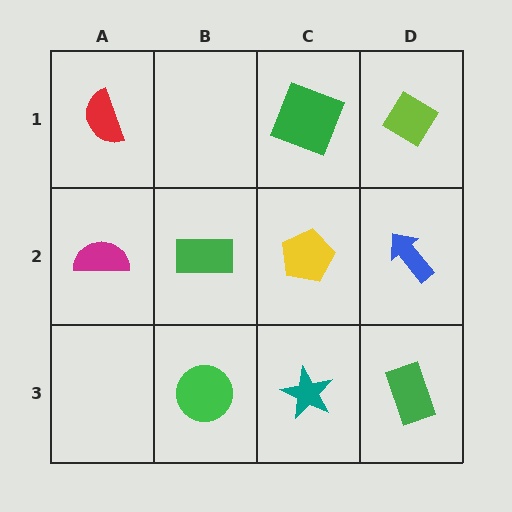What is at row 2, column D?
A blue arrow.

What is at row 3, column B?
A green circle.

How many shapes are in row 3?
3 shapes.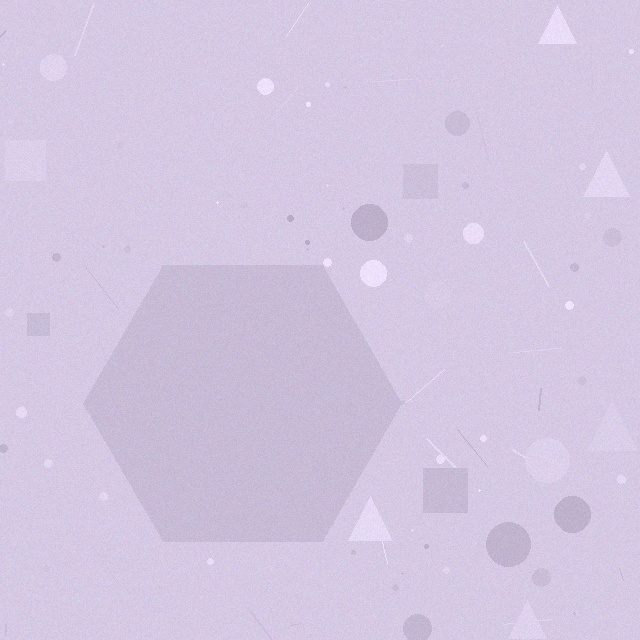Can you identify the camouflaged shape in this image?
The camouflaged shape is a hexagon.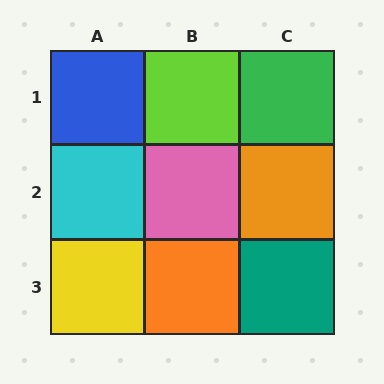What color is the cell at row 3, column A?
Yellow.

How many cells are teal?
1 cell is teal.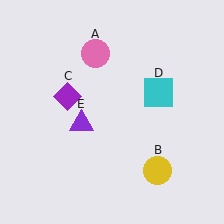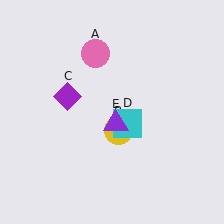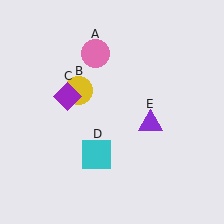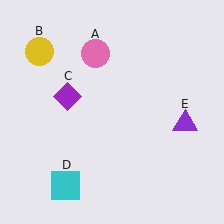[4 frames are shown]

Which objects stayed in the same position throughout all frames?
Pink circle (object A) and purple diamond (object C) remained stationary.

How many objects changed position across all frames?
3 objects changed position: yellow circle (object B), cyan square (object D), purple triangle (object E).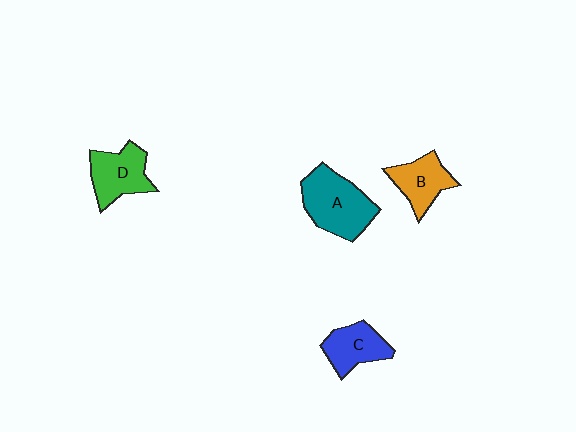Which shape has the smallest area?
Shape C (blue).